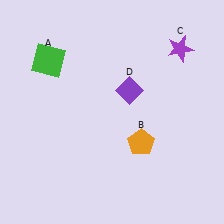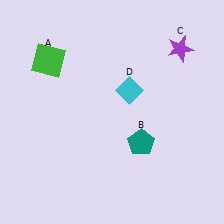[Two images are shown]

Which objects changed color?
B changed from orange to teal. D changed from purple to cyan.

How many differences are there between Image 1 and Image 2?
There are 2 differences between the two images.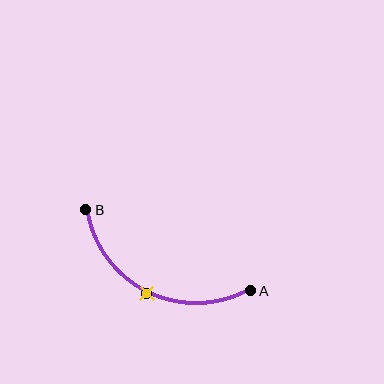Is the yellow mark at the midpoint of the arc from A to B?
Yes. The yellow mark lies on the arc at equal arc-length from both A and B — it is the arc midpoint.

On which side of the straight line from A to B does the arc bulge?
The arc bulges below the straight line connecting A and B.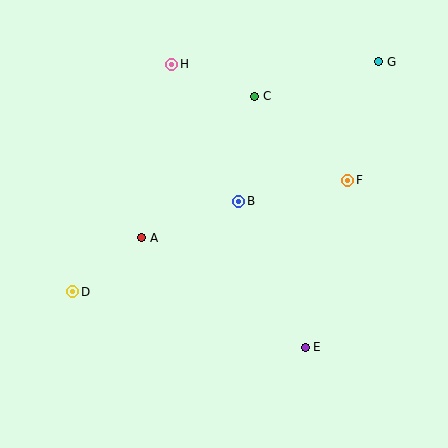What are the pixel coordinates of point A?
Point A is at (142, 238).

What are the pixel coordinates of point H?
Point H is at (172, 64).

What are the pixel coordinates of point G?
Point G is at (379, 62).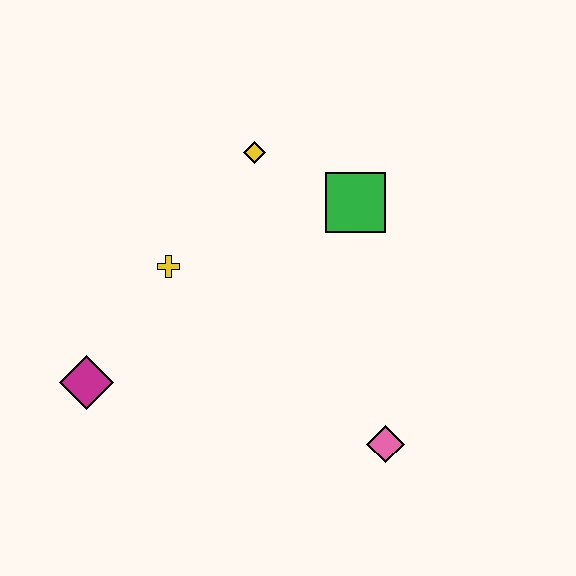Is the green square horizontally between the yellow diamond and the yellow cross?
No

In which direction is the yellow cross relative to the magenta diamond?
The yellow cross is above the magenta diamond.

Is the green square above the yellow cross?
Yes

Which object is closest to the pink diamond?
The green square is closest to the pink diamond.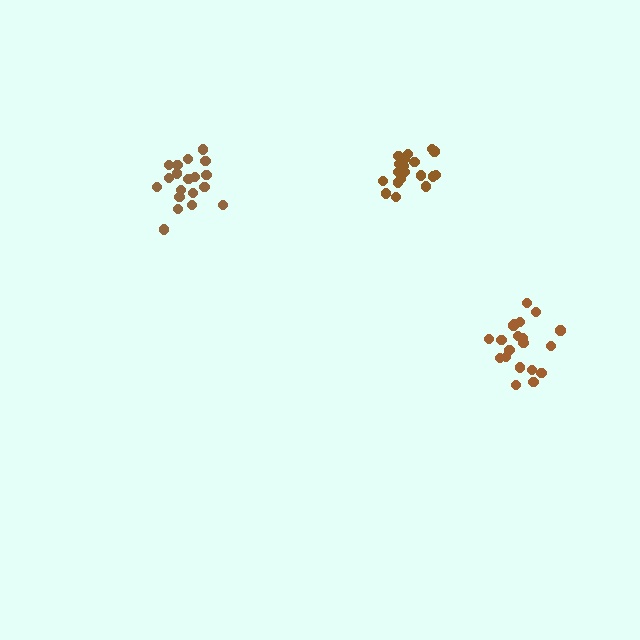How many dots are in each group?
Group 1: 20 dots, Group 2: 19 dots, Group 3: 19 dots (58 total).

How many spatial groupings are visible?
There are 3 spatial groupings.